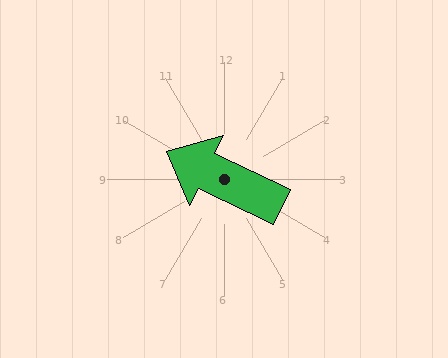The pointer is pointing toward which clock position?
Roughly 10 o'clock.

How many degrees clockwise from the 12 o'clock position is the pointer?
Approximately 296 degrees.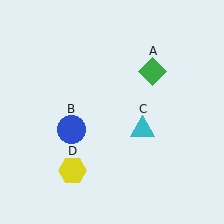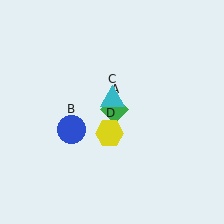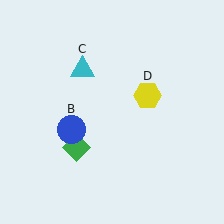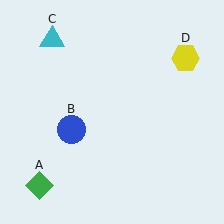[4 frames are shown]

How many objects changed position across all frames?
3 objects changed position: green diamond (object A), cyan triangle (object C), yellow hexagon (object D).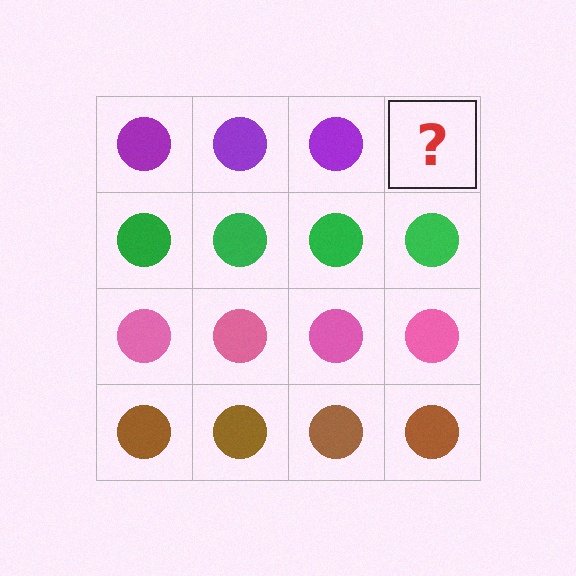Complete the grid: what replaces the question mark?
The question mark should be replaced with a purple circle.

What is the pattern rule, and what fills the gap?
The rule is that each row has a consistent color. The gap should be filled with a purple circle.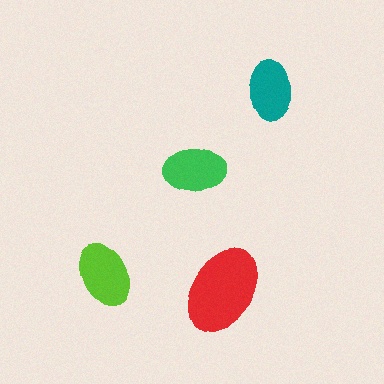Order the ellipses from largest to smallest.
the red one, the lime one, the green one, the teal one.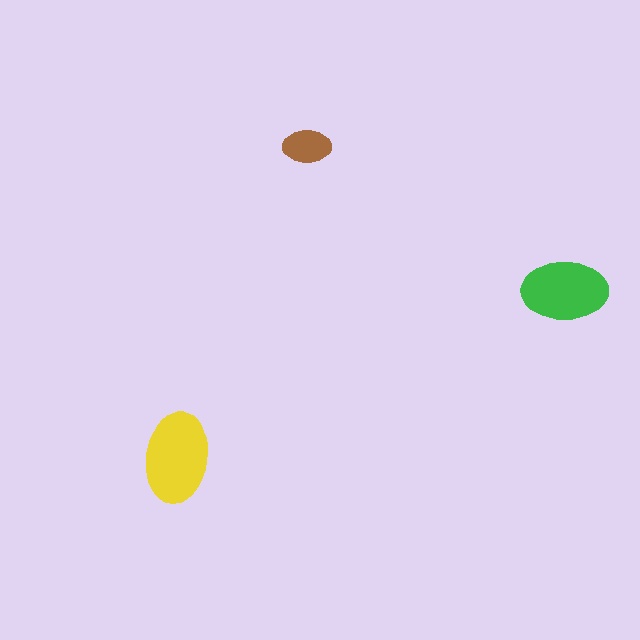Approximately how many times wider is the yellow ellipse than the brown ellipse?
About 2 times wider.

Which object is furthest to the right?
The green ellipse is rightmost.